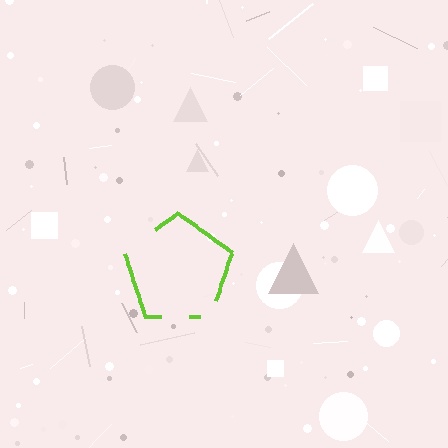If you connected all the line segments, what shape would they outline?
They would outline a pentagon.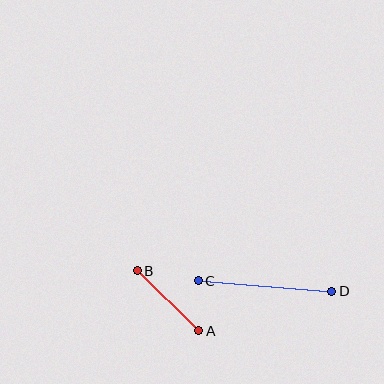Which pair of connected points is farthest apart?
Points C and D are farthest apart.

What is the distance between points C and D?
The distance is approximately 134 pixels.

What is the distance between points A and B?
The distance is approximately 86 pixels.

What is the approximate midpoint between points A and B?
The midpoint is at approximately (168, 301) pixels.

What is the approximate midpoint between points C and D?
The midpoint is at approximately (265, 286) pixels.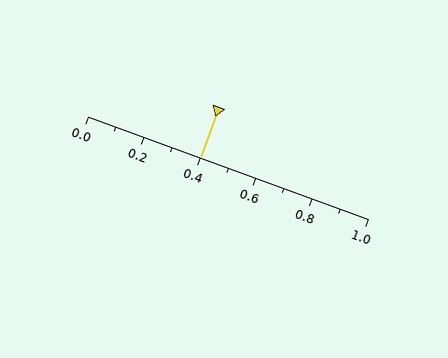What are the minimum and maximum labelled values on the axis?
The axis runs from 0.0 to 1.0.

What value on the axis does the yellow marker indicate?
The marker indicates approximately 0.4.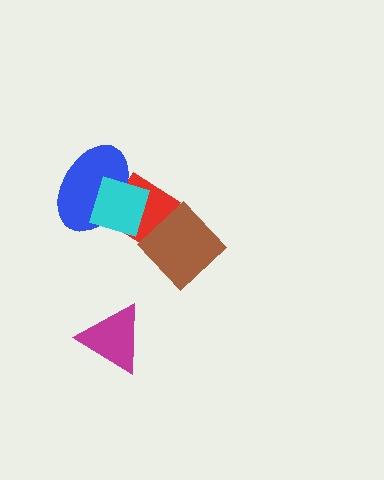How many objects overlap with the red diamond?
3 objects overlap with the red diamond.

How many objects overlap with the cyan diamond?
2 objects overlap with the cyan diamond.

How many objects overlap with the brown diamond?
1 object overlaps with the brown diamond.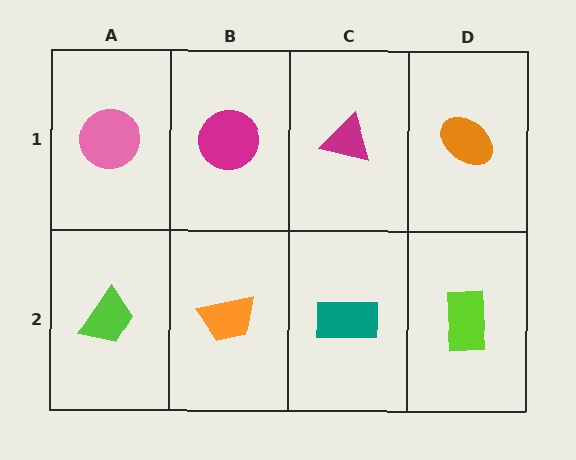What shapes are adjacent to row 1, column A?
A lime trapezoid (row 2, column A), a magenta circle (row 1, column B).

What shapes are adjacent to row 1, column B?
An orange trapezoid (row 2, column B), a pink circle (row 1, column A), a magenta triangle (row 1, column C).